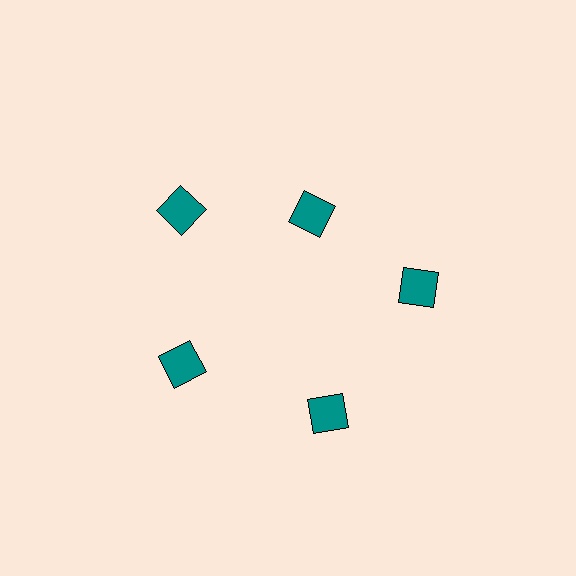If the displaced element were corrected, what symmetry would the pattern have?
It would have 5-fold rotational symmetry — the pattern would map onto itself every 72 degrees.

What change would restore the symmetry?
The symmetry would be restored by moving it outward, back onto the ring so that all 5 diamonds sit at equal angles and equal distance from the center.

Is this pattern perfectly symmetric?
No. The 5 teal diamonds are arranged in a ring, but one element near the 1 o'clock position is pulled inward toward the center, breaking the 5-fold rotational symmetry.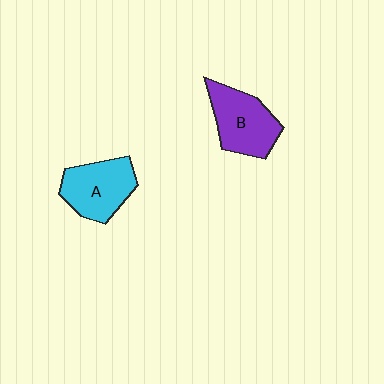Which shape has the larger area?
Shape B (purple).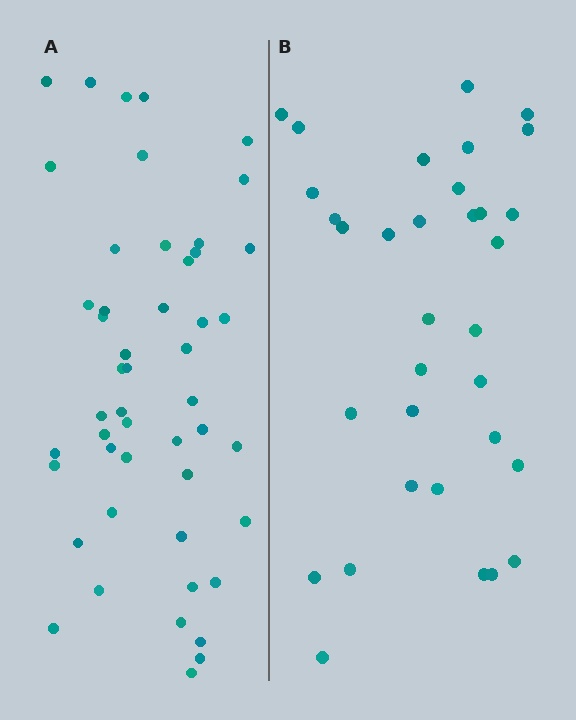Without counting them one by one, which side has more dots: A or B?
Region A (the left region) has more dots.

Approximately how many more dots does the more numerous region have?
Region A has approximately 15 more dots than region B.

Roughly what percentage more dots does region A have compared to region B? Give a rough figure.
About 50% more.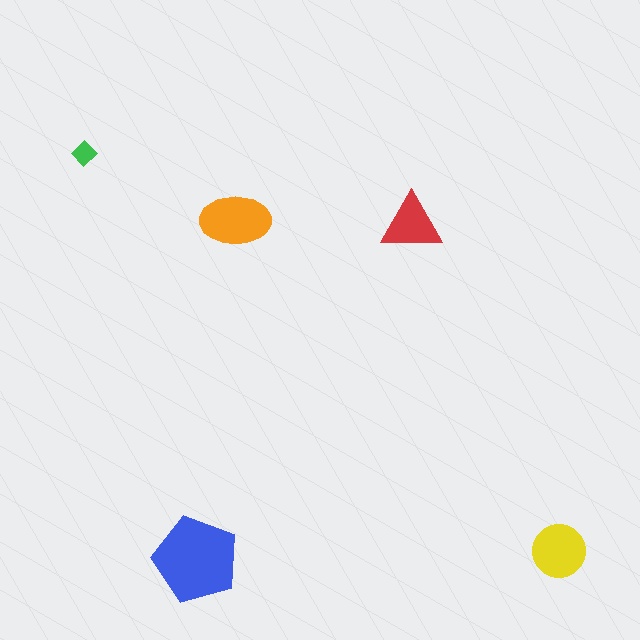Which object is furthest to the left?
The green diamond is leftmost.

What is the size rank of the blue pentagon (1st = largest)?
1st.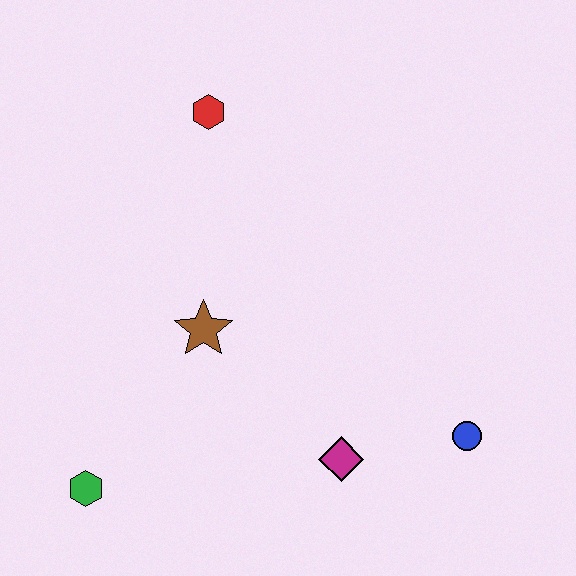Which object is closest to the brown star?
The magenta diamond is closest to the brown star.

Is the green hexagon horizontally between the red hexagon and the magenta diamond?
No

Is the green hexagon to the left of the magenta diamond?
Yes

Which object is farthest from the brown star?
The blue circle is farthest from the brown star.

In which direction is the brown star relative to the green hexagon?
The brown star is above the green hexagon.